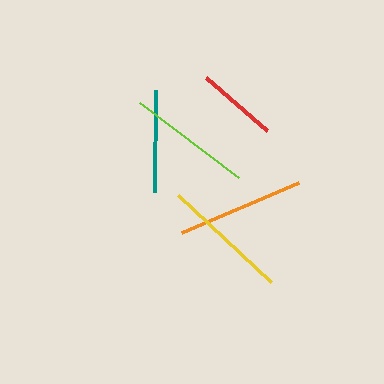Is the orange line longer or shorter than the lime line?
The orange line is longer than the lime line.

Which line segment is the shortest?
The red line is the shortest at approximately 82 pixels.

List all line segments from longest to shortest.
From longest to shortest: orange, yellow, lime, teal, red.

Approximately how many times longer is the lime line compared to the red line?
The lime line is approximately 1.5 times the length of the red line.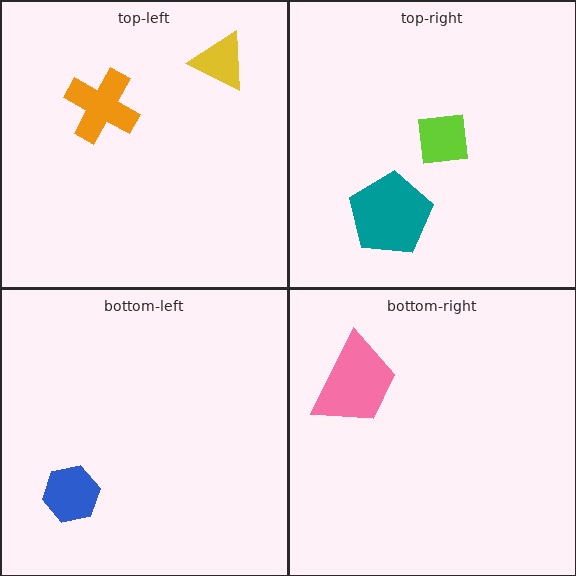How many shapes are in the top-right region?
2.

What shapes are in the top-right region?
The lime square, the teal pentagon.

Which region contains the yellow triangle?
The top-left region.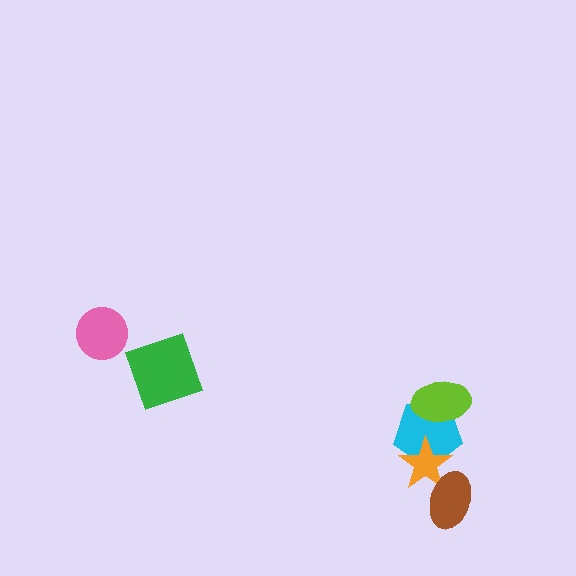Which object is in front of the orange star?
The brown ellipse is in front of the orange star.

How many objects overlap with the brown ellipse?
1 object overlaps with the brown ellipse.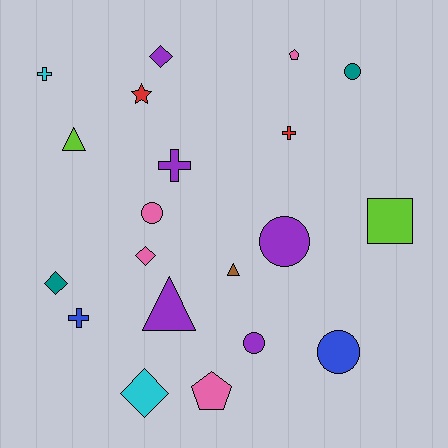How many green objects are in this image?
There are no green objects.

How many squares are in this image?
There is 1 square.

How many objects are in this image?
There are 20 objects.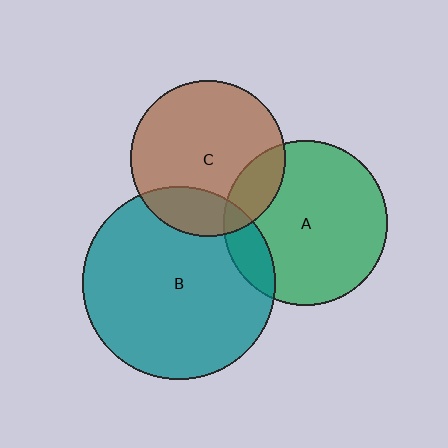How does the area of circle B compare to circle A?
Approximately 1.4 times.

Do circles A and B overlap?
Yes.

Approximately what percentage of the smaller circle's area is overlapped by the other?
Approximately 15%.